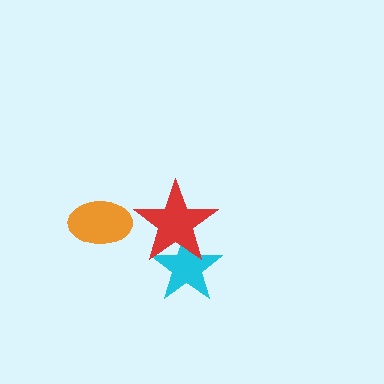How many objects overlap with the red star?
1 object overlaps with the red star.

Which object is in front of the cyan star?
The red star is in front of the cyan star.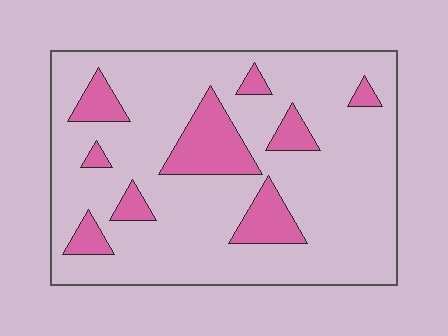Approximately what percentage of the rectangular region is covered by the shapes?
Approximately 20%.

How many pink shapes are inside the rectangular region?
9.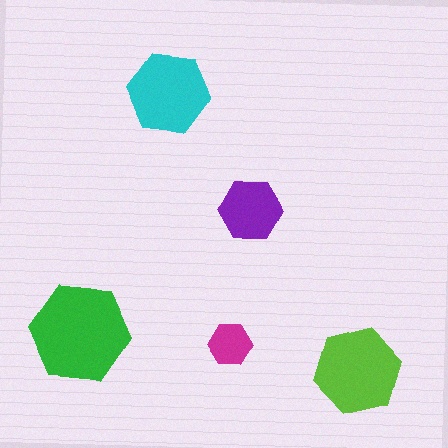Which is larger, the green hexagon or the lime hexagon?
The green one.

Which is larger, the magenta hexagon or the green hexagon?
The green one.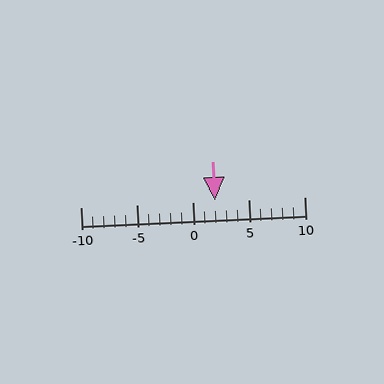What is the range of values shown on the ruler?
The ruler shows values from -10 to 10.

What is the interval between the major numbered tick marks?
The major tick marks are spaced 5 units apart.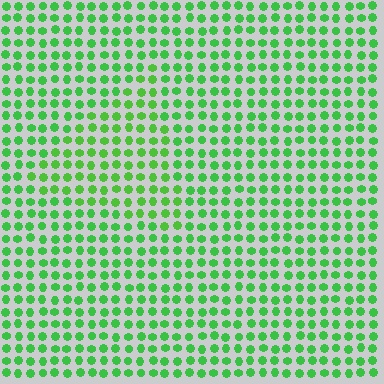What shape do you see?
I see a triangle.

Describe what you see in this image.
The image is filled with small green elements in a uniform arrangement. A triangle-shaped region is visible where the elements are tinted to a slightly different hue, forming a subtle color boundary.